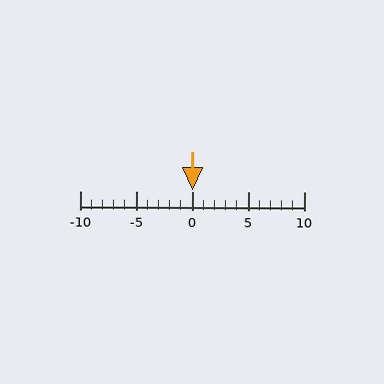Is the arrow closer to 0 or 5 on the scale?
The arrow is closer to 0.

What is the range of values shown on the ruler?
The ruler shows values from -10 to 10.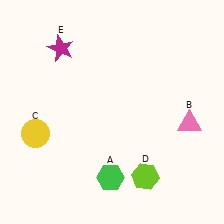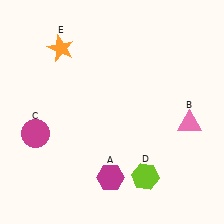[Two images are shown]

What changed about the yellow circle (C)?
In Image 1, C is yellow. In Image 2, it changed to magenta.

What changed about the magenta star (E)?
In Image 1, E is magenta. In Image 2, it changed to orange.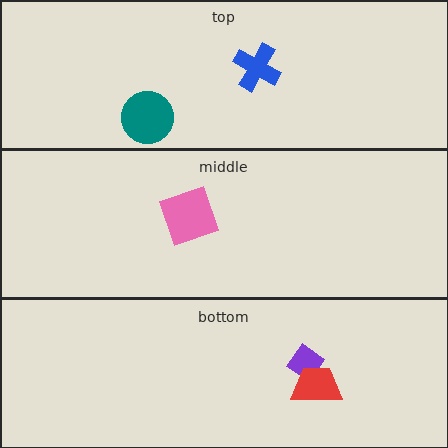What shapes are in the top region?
The teal circle, the blue cross.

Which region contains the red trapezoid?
The bottom region.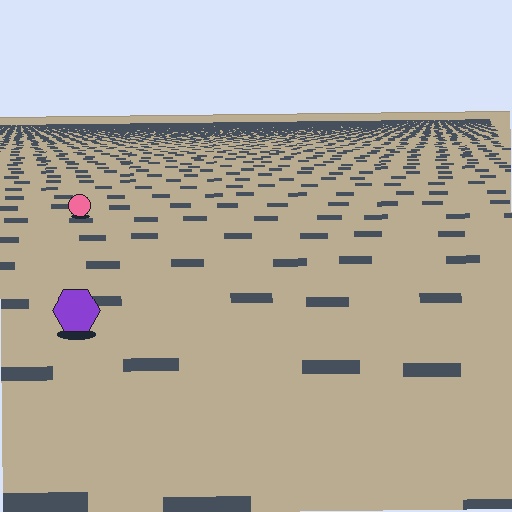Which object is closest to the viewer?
The purple hexagon is closest. The texture marks near it are larger and more spread out.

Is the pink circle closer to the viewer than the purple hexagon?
No. The purple hexagon is closer — you can tell from the texture gradient: the ground texture is coarser near it.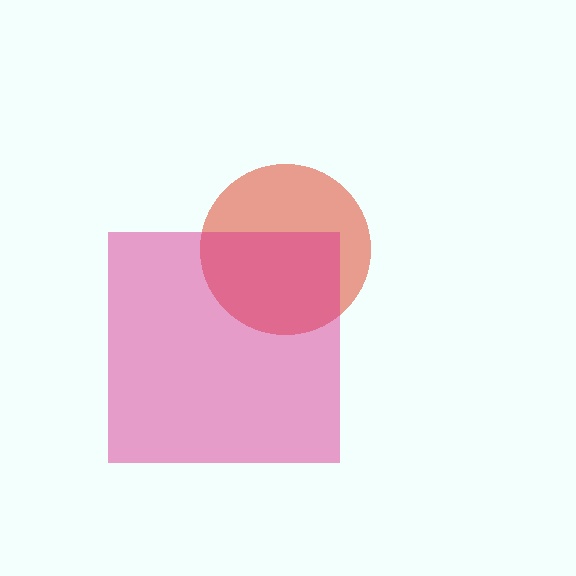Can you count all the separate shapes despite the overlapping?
Yes, there are 2 separate shapes.